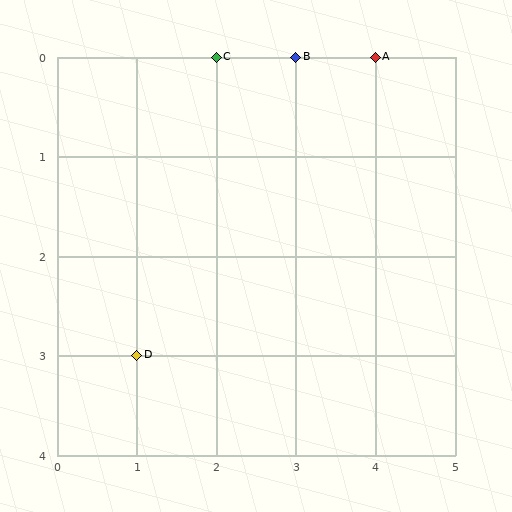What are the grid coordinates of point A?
Point A is at grid coordinates (4, 0).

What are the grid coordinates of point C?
Point C is at grid coordinates (2, 0).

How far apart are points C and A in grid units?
Points C and A are 2 columns apart.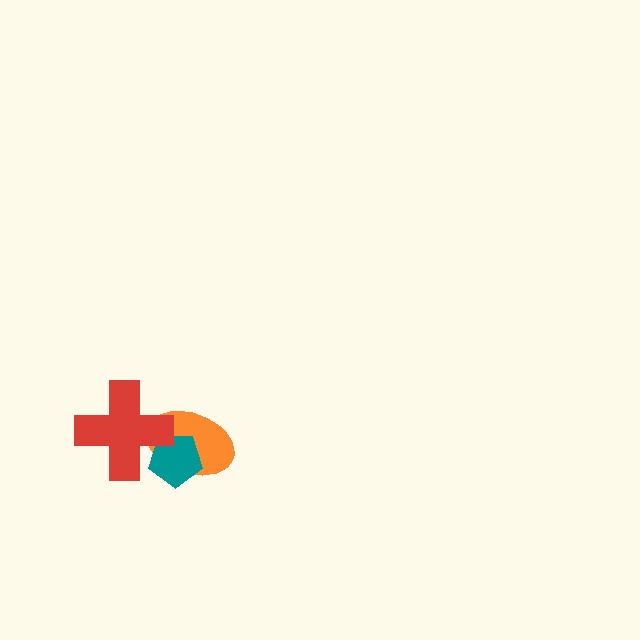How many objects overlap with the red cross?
2 objects overlap with the red cross.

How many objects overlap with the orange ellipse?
2 objects overlap with the orange ellipse.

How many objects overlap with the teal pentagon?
2 objects overlap with the teal pentagon.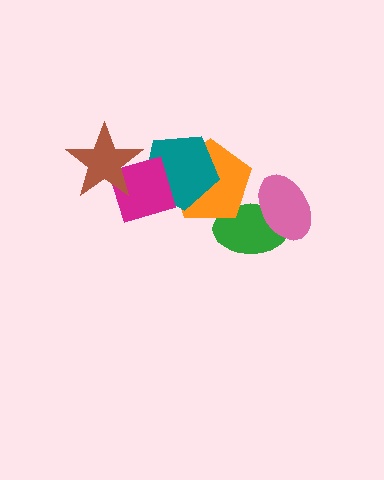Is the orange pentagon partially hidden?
Yes, it is partially covered by another shape.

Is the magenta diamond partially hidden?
Yes, it is partially covered by another shape.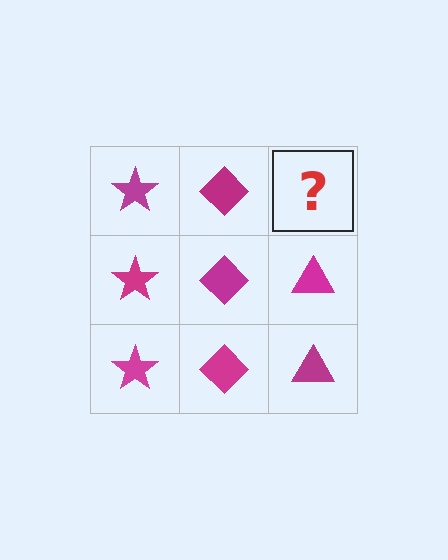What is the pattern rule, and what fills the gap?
The rule is that each column has a consistent shape. The gap should be filled with a magenta triangle.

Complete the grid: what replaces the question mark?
The question mark should be replaced with a magenta triangle.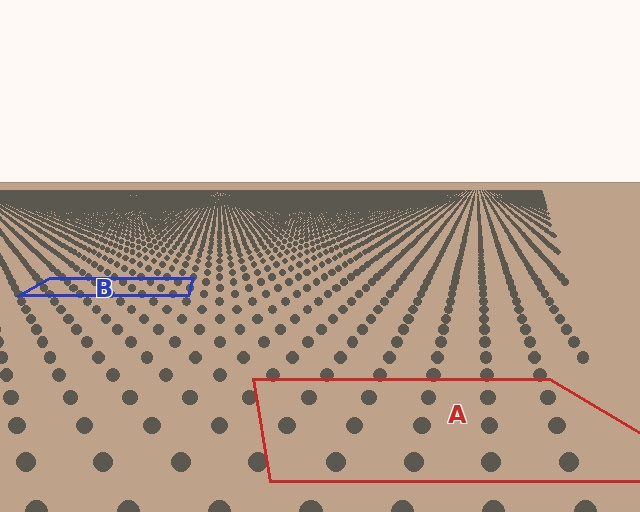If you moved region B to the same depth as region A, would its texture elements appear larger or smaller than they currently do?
They would appear larger. At a closer depth, the same texture elements are projected at a bigger on-screen size.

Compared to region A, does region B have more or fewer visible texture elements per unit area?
Region B has more texture elements per unit area — they are packed more densely because it is farther away.